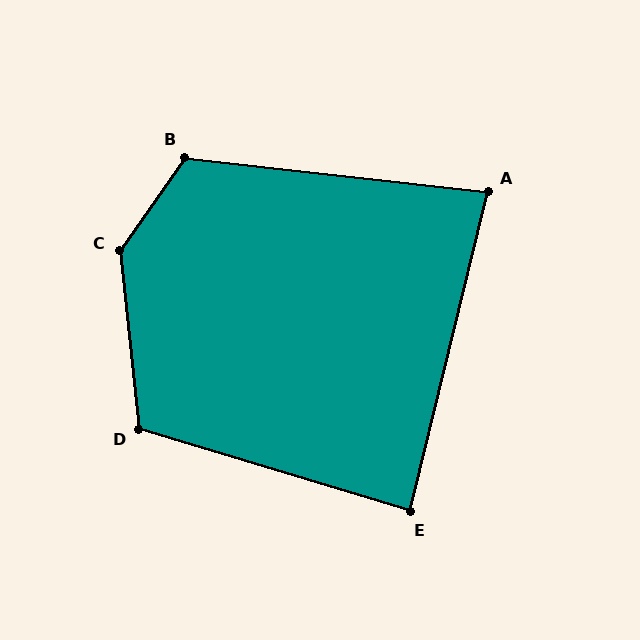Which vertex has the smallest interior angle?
A, at approximately 83 degrees.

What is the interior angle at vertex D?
Approximately 113 degrees (obtuse).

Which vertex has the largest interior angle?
C, at approximately 139 degrees.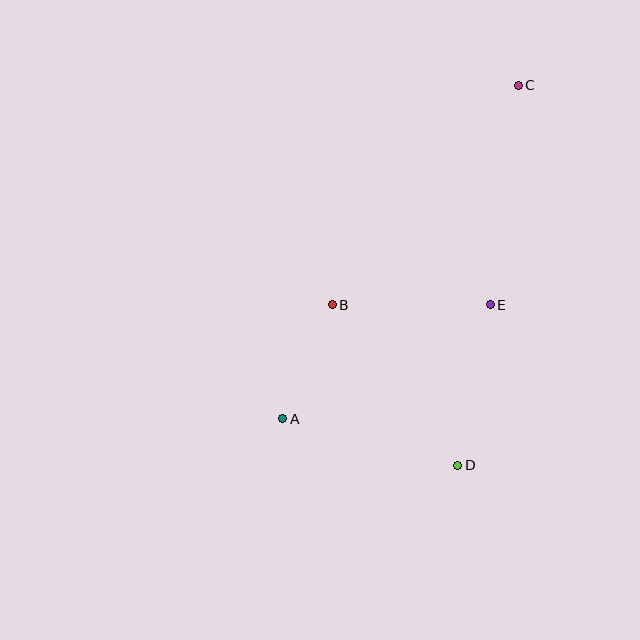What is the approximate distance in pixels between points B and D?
The distance between B and D is approximately 204 pixels.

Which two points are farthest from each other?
Points A and C are farthest from each other.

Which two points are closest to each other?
Points A and B are closest to each other.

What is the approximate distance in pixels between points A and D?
The distance between A and D is approximately 181 pixels.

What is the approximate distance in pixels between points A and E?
The distance between A and E is approximately 237 pixels.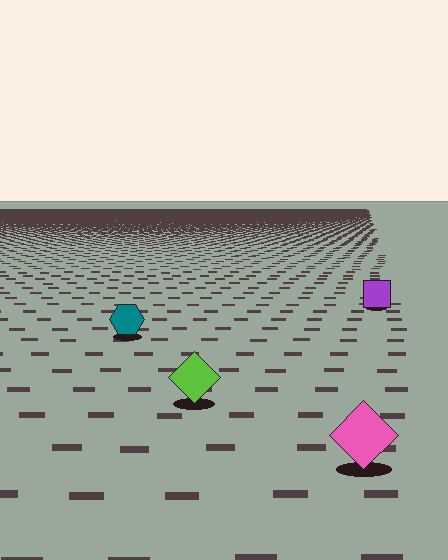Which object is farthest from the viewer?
The purple square is farthest from the viewer. It appears smaller and the ground texture around it is denser.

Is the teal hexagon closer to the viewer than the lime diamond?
No. The lime diamond is closer — you can tell from the texture gradient: the ground texture is coarser near it.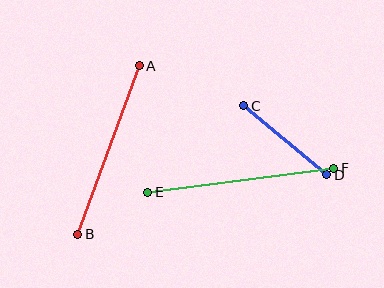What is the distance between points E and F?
The distance is approximately 187 pixels.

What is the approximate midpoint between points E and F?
The midpoint is at approximately (241, 180) pixels.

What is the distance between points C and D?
The distance is approximately 108 pixels.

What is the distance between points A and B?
The distance is approximately 179 pixels.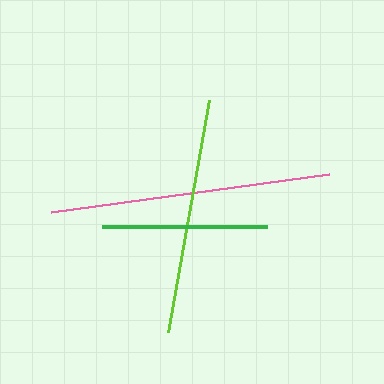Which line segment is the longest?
The pink line is the longest at approximately 280 pixels.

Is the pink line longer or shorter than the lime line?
The pink line is longer than the lime line.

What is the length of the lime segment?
The lime segment is approximately 236 pixels long.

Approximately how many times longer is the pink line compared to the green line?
The pink line is approximately 1.7 times the length of the green line.